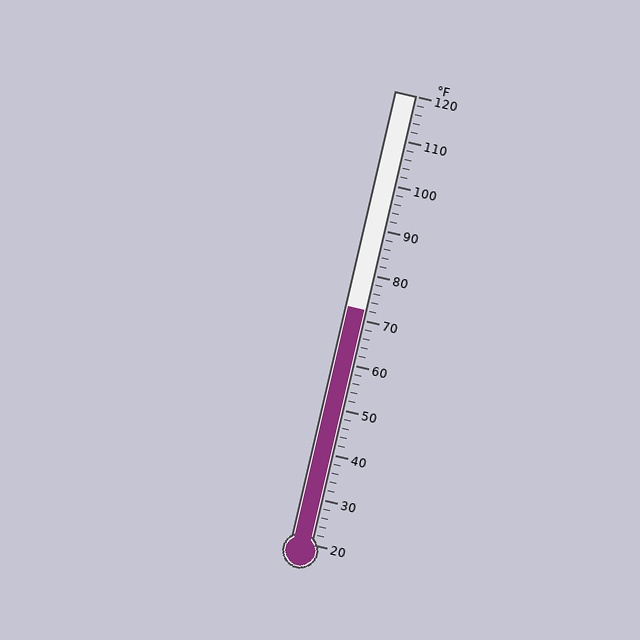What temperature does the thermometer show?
The thermometer shows approximately 72°F.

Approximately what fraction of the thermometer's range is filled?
The thermometer is filled to approximately 50% of its range.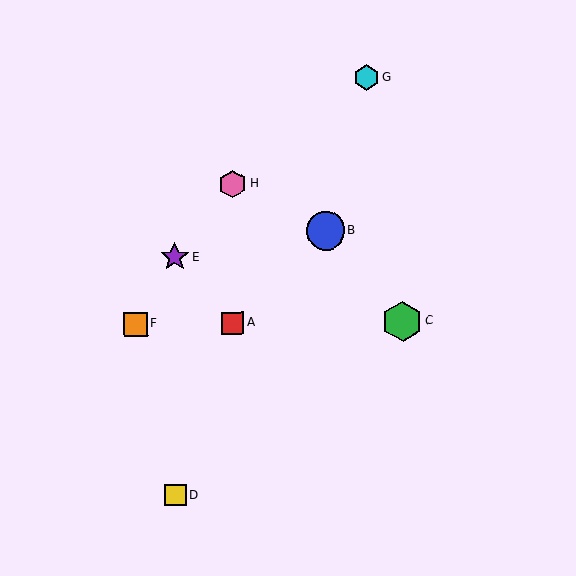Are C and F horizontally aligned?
Yes, both are at y≈321.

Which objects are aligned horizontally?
Objects A, C, F are aligned horizontally.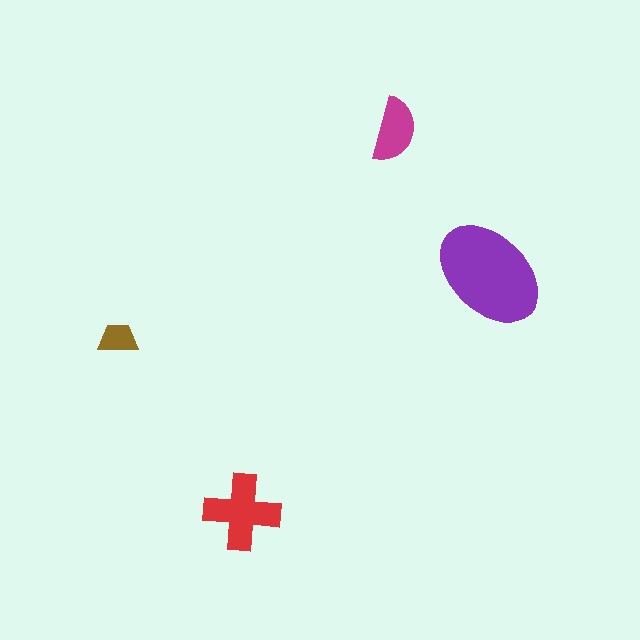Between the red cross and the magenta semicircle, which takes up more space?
The red cross.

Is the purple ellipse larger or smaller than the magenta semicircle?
Larger.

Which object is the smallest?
The brown trapezoid.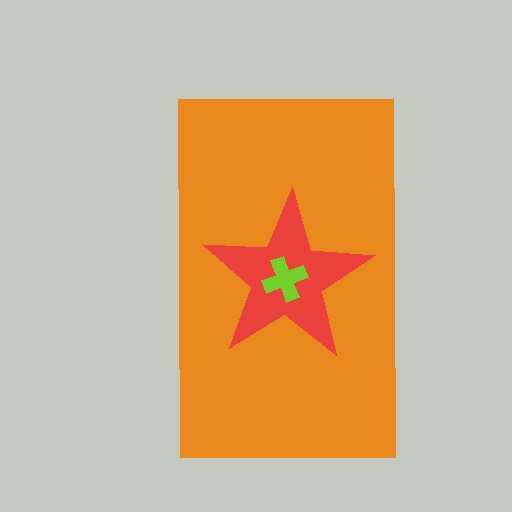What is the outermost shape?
The orange rectangle.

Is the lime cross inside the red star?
Yes.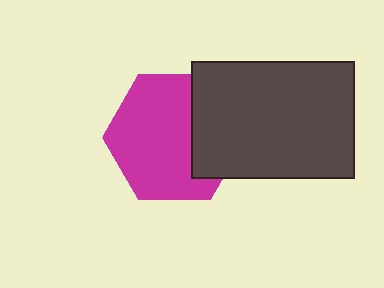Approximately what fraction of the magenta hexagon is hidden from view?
Roughly 31% of the magenta hexagon is hidden behind the dark gray rectangle.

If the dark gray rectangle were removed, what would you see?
You would see the complete magenta hexagon.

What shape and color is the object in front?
The object in front is a dark gray rectangle.